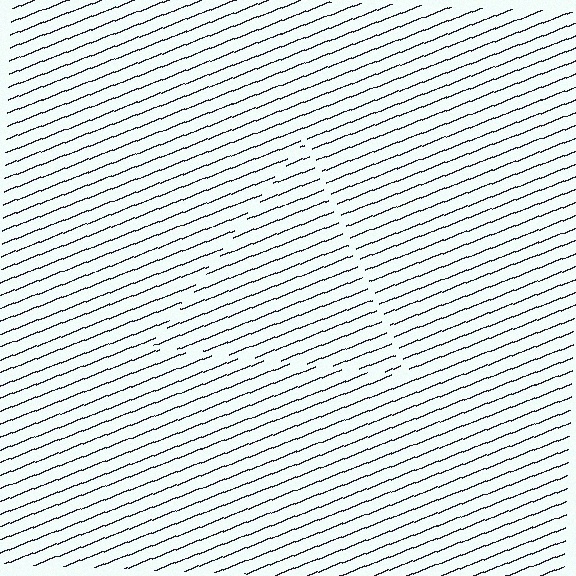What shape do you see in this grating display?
An illusory triangle. The interior of the shape contains the same grating, shifted by half a period — the contour is defined by the phase discontinuity where line-ends from the inner and outer gratings abut.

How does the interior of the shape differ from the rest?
The interior of the shape contains the same grating, shifted by half a period — the contour is defined by the phase discontinuity where line-ends from the inner and outer gratings abut.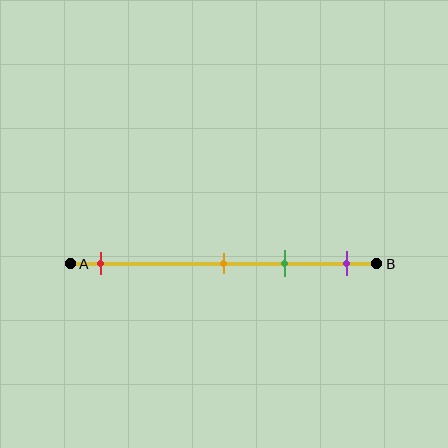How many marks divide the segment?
There are 4 marks dividing the segment.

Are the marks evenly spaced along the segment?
No, the marks are not evenly spaced.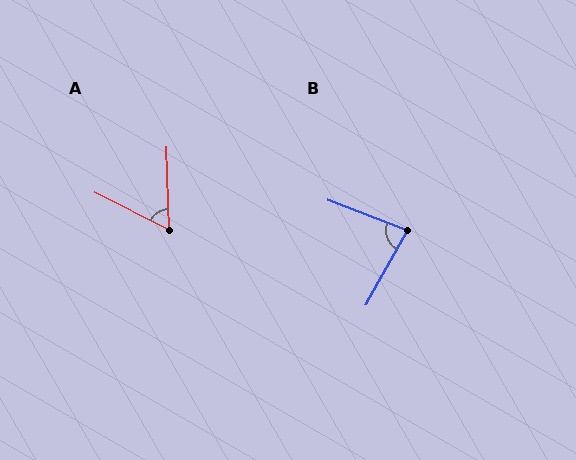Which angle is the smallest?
A, at approximately 61 degrees.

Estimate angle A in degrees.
Approximately 61 degrees.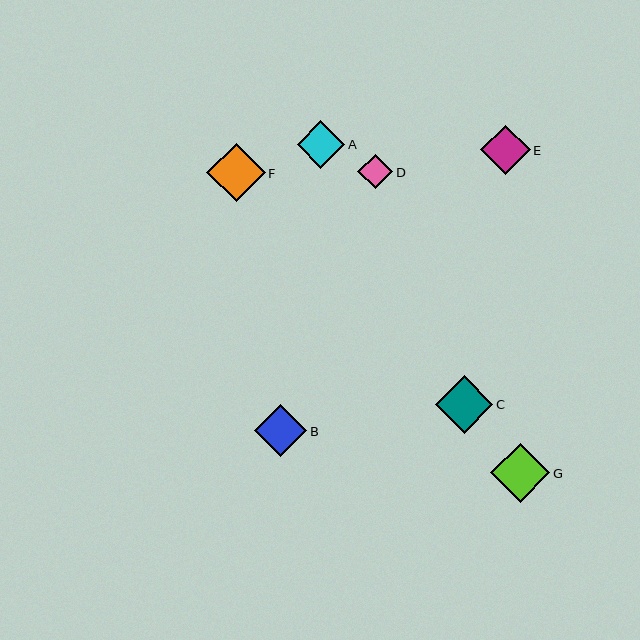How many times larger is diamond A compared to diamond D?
Diamond A is approximately 1.4 times the size of diamond D.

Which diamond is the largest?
Diamond G is the largest with a size of approximately 59 pixels.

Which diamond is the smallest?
Diamond D is the smallest with a size of approximately 35 pixels.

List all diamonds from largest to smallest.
From largest to smallest: G, F, C, B, E, A, D.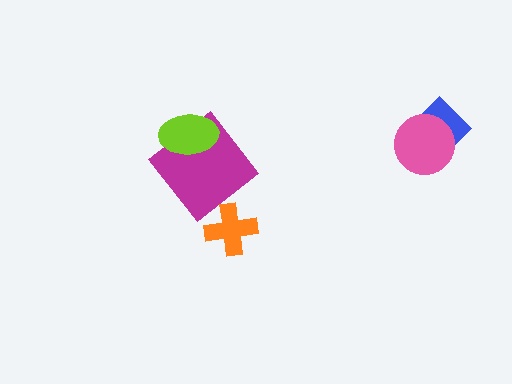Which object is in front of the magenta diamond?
The lime ellipse is in front of the magenta diamond.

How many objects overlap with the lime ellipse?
1 object overlaps with the lime ellipse.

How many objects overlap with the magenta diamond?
1 object overlaps with the magenta diamond.